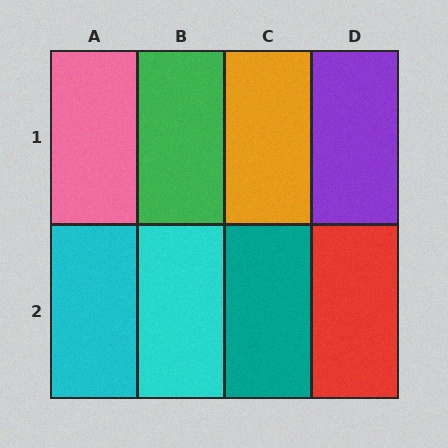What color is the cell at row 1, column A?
Pink.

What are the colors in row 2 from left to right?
Cyan, cyan, teal, red.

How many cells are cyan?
2 cells are cyan.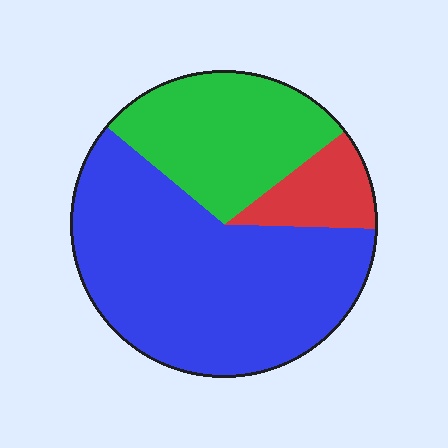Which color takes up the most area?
Blue, at roughly 60%.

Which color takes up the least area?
Red, at roughly 10%.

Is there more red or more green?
Green.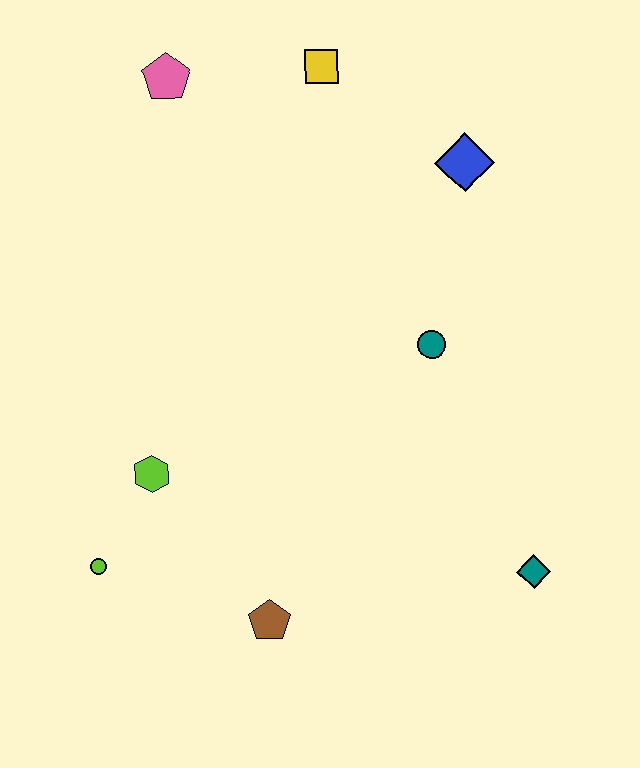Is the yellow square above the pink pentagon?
Yes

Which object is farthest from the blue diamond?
The lime circle is farthest from the blue diamond.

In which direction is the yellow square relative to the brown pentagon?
The yellow square is above the brown pentagon.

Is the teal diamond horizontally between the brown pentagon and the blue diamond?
No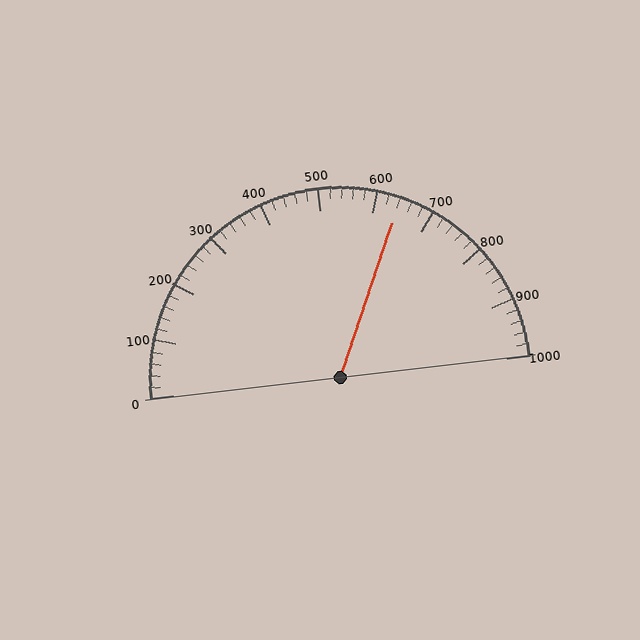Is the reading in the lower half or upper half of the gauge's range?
The reading is in the upper half of the range (0 to 1000).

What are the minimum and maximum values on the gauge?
The gauge ranges from 0 to 1000.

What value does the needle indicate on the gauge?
The needle indicates approximately 640.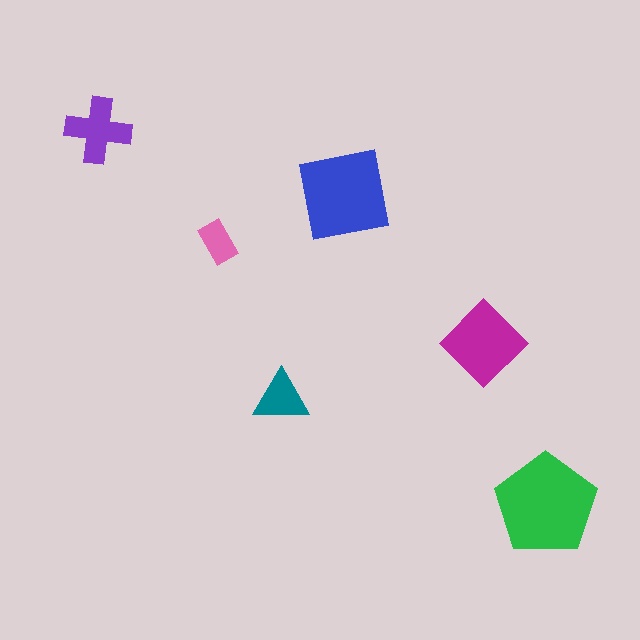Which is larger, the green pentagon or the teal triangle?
The green pentagon.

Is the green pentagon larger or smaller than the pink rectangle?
Larger.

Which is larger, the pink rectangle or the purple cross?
The purple cross.